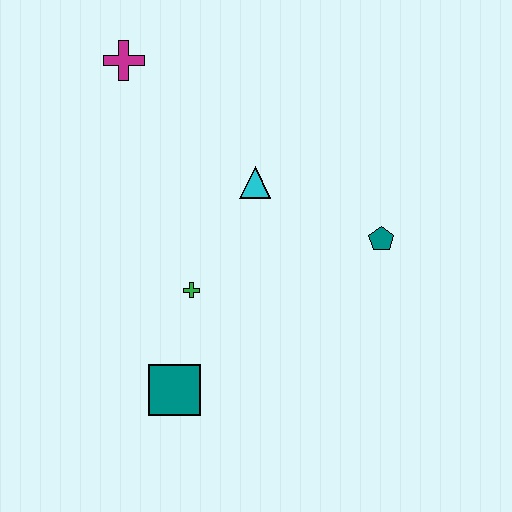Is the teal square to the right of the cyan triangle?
No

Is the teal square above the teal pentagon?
No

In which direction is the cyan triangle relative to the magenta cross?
The cyan triangle is to the right of the magenta cross.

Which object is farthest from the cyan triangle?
The teal square is farthest from the cyan triangle.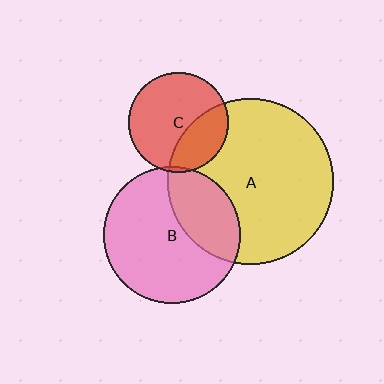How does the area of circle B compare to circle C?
Approximately 1.9 times.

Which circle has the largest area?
Circle A (yellow).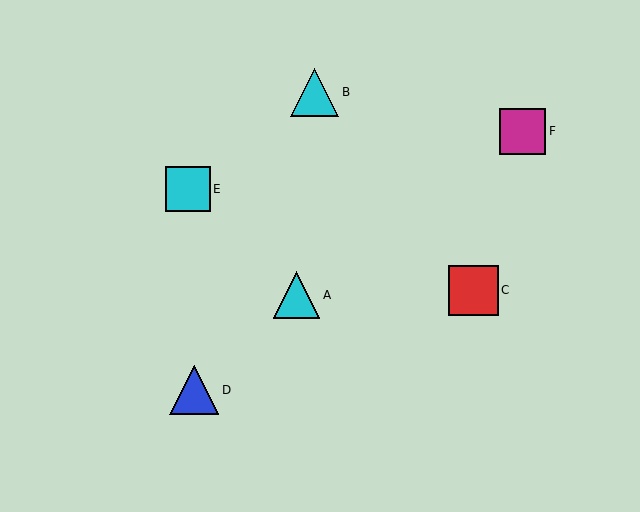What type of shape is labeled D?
Shape D is a blue triangle.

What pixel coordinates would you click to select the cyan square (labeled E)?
Click at (188, 189) to select the cyan square E.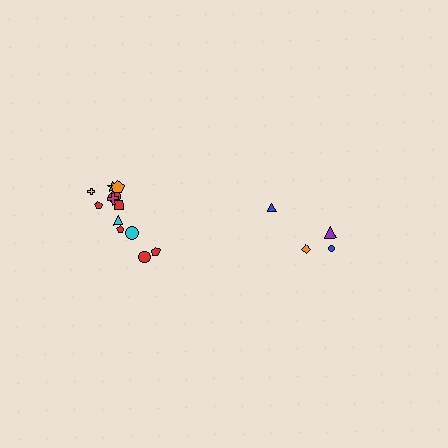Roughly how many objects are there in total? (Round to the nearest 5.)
Roughly 15 objects in total.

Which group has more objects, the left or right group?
The left group.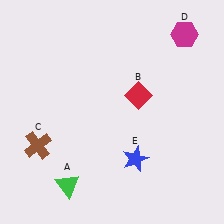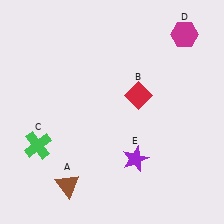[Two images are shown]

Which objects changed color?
A changed from green to brown. C changed from brown to green. E changed from blue to purple.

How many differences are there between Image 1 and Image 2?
There are 3 differences between the two images.